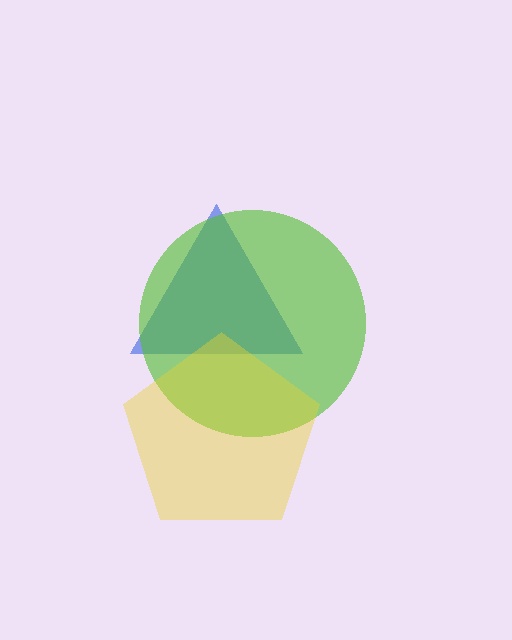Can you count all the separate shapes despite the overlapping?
Yes, there are 3 separate shapes.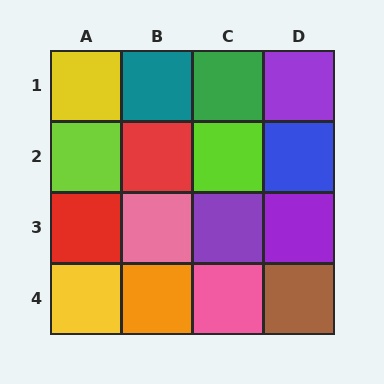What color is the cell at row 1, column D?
Purple.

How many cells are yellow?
2 cells are yellow.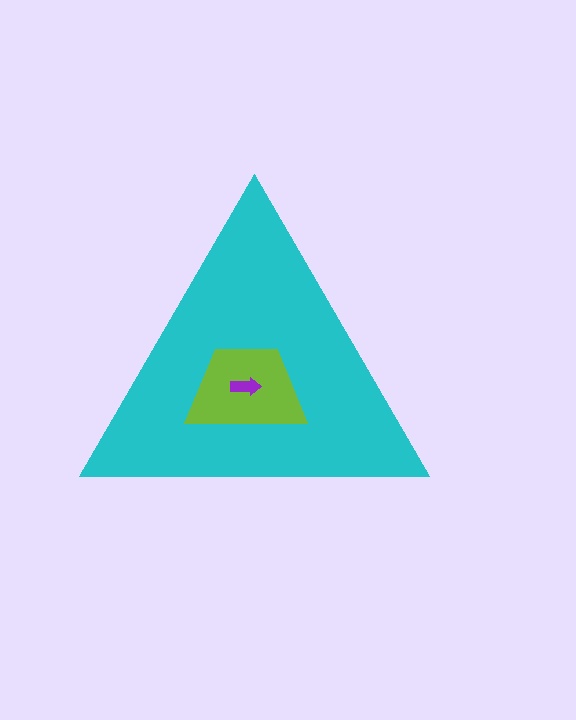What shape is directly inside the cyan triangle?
The lime trapezoid.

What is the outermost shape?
The cyan triangle.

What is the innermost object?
The purple arrow.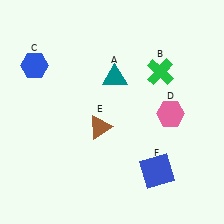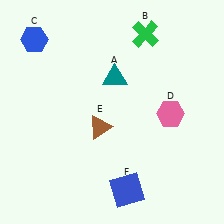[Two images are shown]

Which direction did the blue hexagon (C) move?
The blue hexagon (C) moved up.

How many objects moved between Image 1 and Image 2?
3 objects moved between the two images.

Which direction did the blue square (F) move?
The blue square (F) moved left.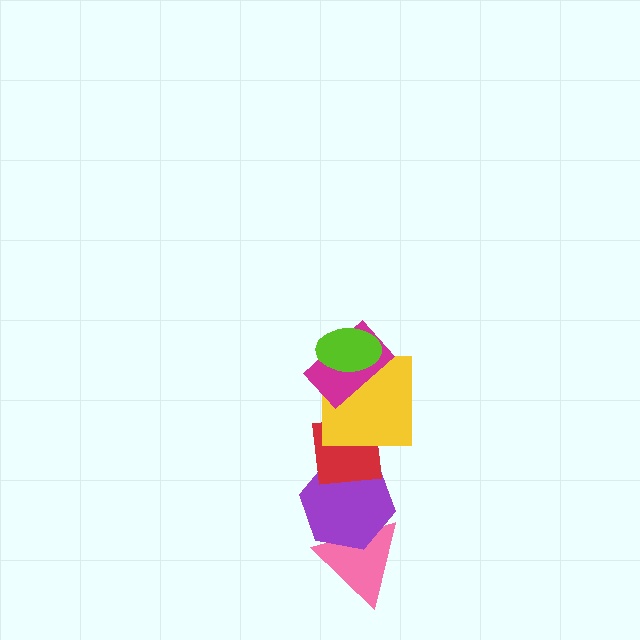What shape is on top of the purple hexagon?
The red square is on top of the purple hexagon.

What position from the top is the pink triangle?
The pink triangle is 6th from the top.